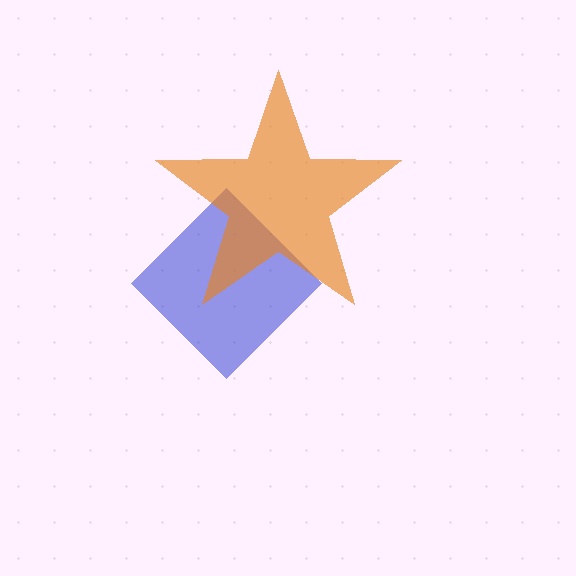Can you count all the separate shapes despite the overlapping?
Yes, there are 2 separate shapes.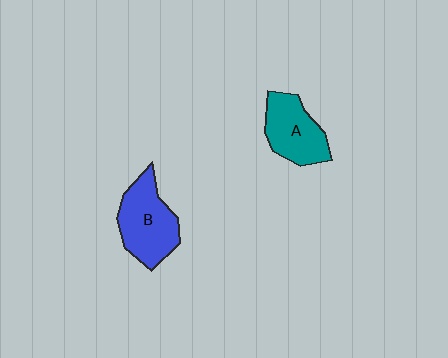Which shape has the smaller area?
Shape A (teal).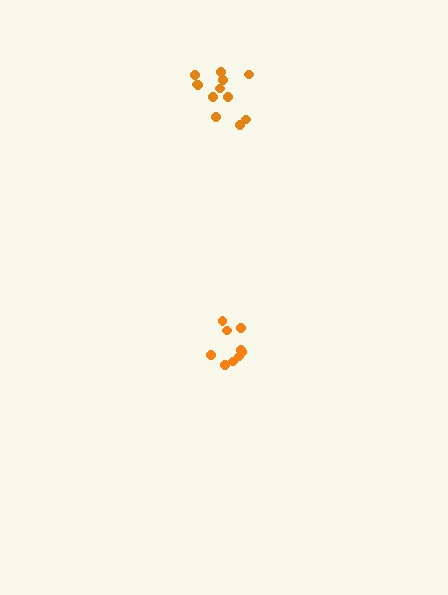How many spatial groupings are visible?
There are 2 spatial groupings.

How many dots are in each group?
Group 1: 9 dots, Group 2: 12 dots (21 total).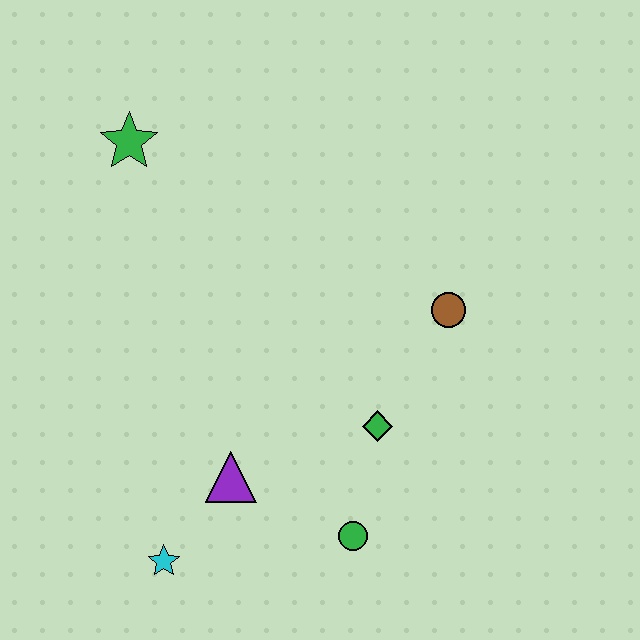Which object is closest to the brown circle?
The green diamond is closest to the brown circle.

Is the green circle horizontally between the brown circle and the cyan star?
Yes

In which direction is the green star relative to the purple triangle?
The green star is above the purple triangle.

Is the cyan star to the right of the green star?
Yes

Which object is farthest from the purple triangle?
The green star is farthest from the purple triangle.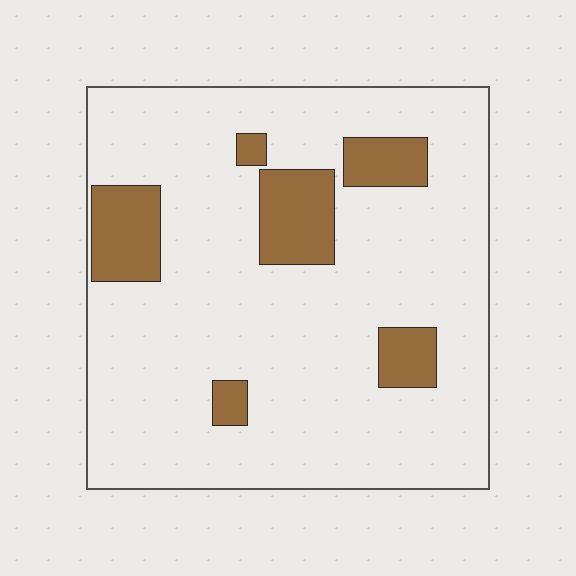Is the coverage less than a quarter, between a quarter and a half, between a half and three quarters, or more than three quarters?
Less than a quarter.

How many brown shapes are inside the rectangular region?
6.